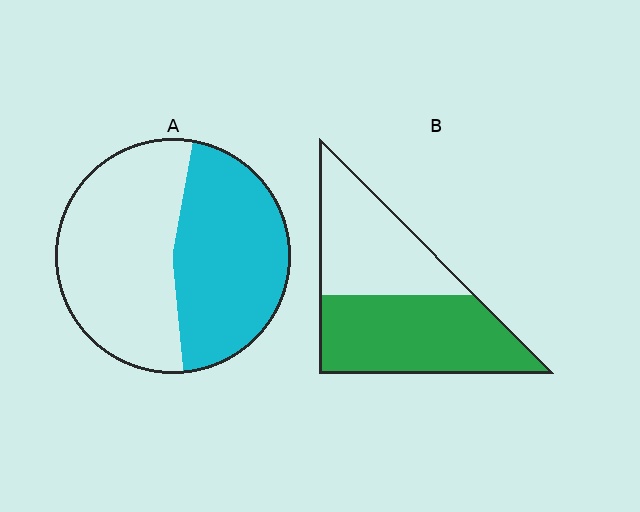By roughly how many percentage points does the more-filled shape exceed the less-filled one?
By roughly 10 percentage points (B over A).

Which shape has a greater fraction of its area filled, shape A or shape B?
Shape B.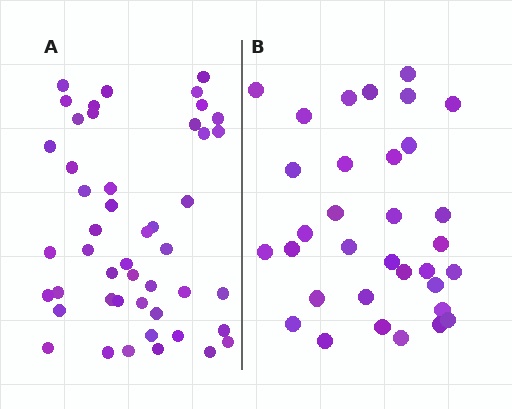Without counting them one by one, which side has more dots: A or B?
Region A (the left region) has more dots.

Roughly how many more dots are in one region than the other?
Region A has approximately 15 more dots than region B.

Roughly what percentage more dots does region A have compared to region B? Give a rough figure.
About 40% more.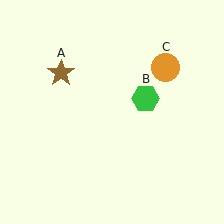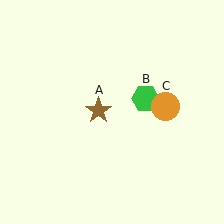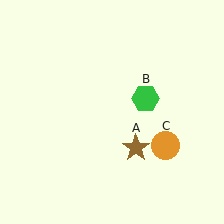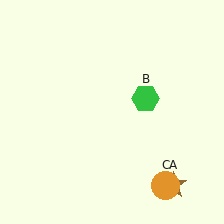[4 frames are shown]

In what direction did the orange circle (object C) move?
The orange circle (object C) moved down.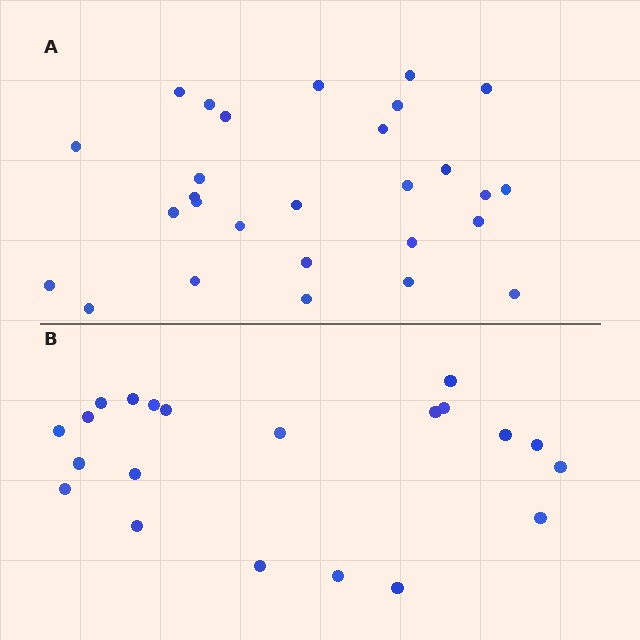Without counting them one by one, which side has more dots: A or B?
Region A (the top region) has more dots.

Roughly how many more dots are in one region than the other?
Region A has roughly 8 or so more dots than region B.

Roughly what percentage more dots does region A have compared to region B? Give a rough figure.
About 35% more.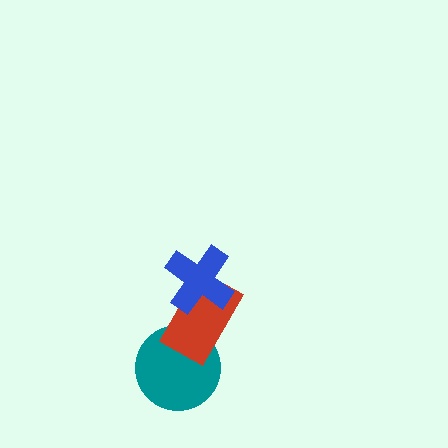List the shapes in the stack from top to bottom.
From top to bottom: the blue cross, the red rectangle, the teal circle.